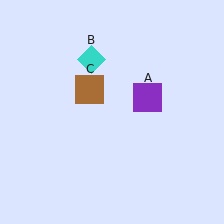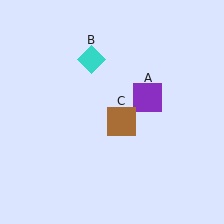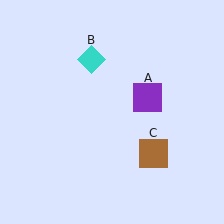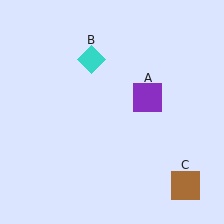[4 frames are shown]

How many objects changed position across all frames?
1 object changed position: brown square (object C).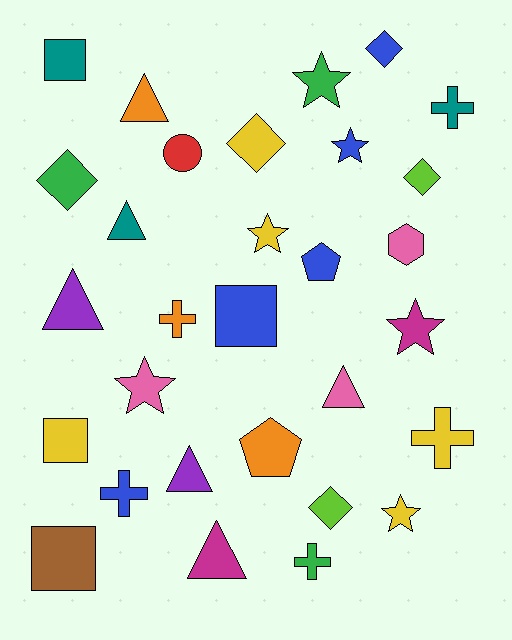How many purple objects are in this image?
There are 2 purple objects.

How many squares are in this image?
There are 4 squares.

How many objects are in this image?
There are 30 objects.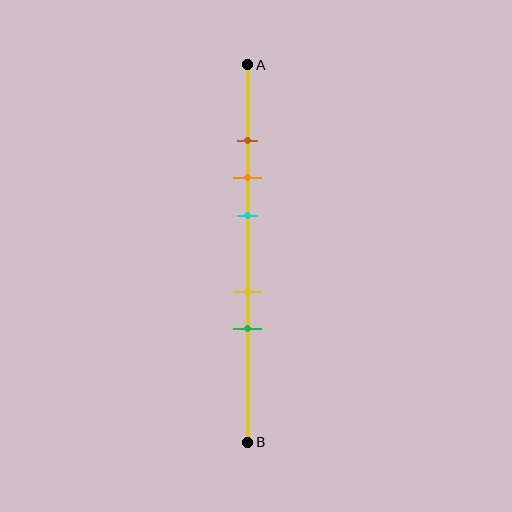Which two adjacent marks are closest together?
The brown and orange marks are the closest adjacent pair.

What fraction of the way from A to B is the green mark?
The green mark is approximately 70% (0.7) of the way from A to B.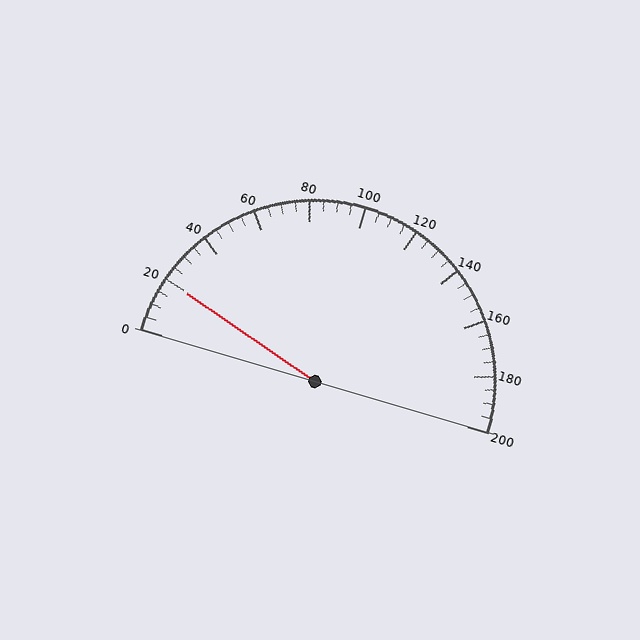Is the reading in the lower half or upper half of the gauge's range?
The reading is in the lower half of the range (0 to 200).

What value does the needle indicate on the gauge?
The needle indicates approximately 20.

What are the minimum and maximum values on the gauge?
The gauge ranges from 0 to 200.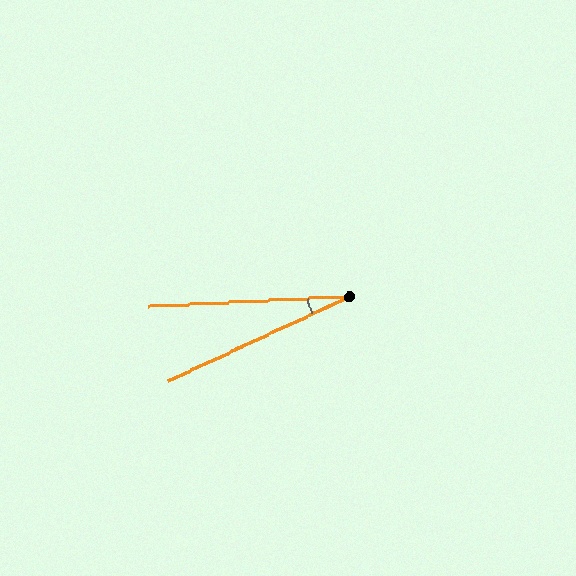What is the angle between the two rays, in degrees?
Approximately 22 degrees.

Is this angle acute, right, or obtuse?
It is acute.